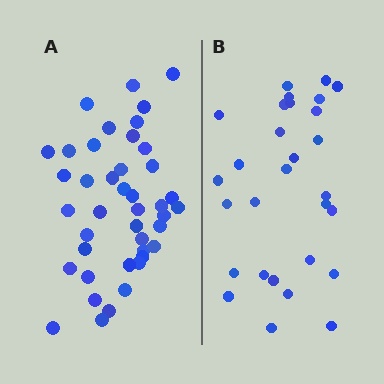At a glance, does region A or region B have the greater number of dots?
Region A (the left region) has more dots.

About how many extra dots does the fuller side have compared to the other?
Region A has approximately 15 more dots than region B.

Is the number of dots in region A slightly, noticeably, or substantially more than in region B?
Region A has noticeably more, but not dramatically so. The ratio is roughly 1.4 to 1.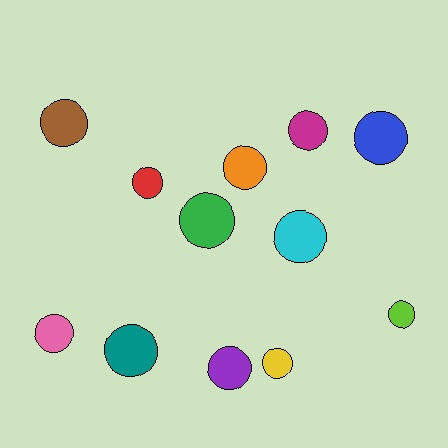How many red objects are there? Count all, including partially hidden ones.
There is 1 red object.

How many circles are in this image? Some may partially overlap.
There are 12 circles.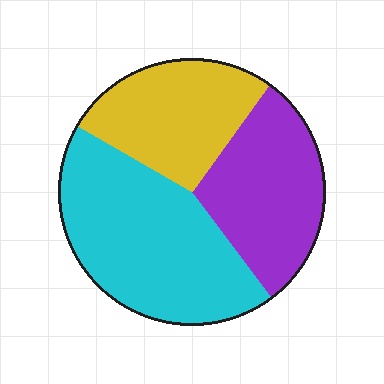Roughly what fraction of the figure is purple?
Purple takes up about one third (1/3) of the figure.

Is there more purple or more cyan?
Cyan.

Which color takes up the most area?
Cyan, at roughly 45%.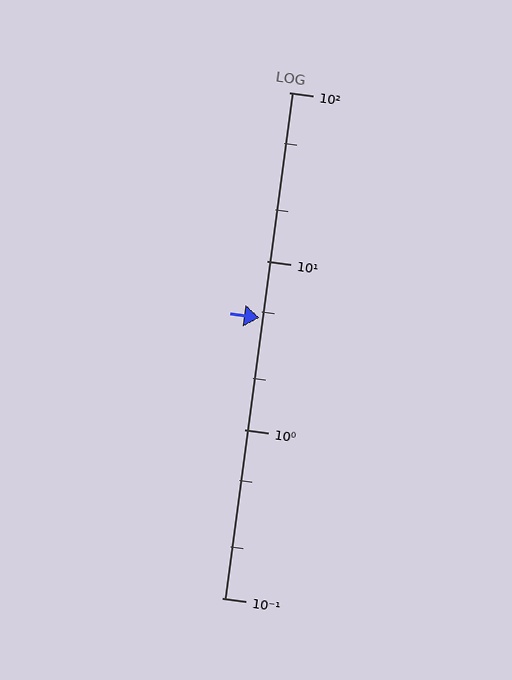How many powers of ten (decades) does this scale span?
The scale spans 3 decades, from 0.1 to 100.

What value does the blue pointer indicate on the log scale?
The pointer indicates approximately 4.6.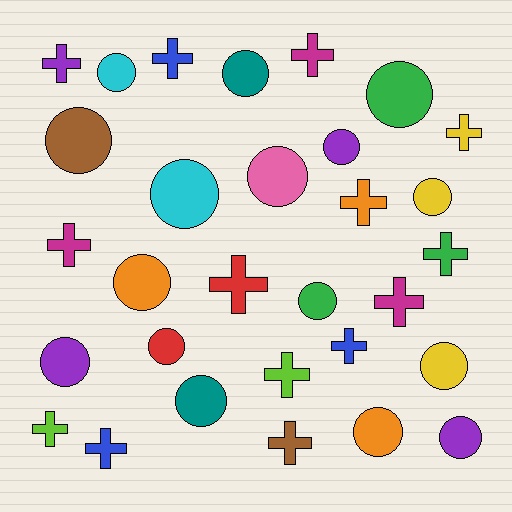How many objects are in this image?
There are 30 objects.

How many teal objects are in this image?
There are 2 teal objects.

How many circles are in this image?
There are 16 circles.